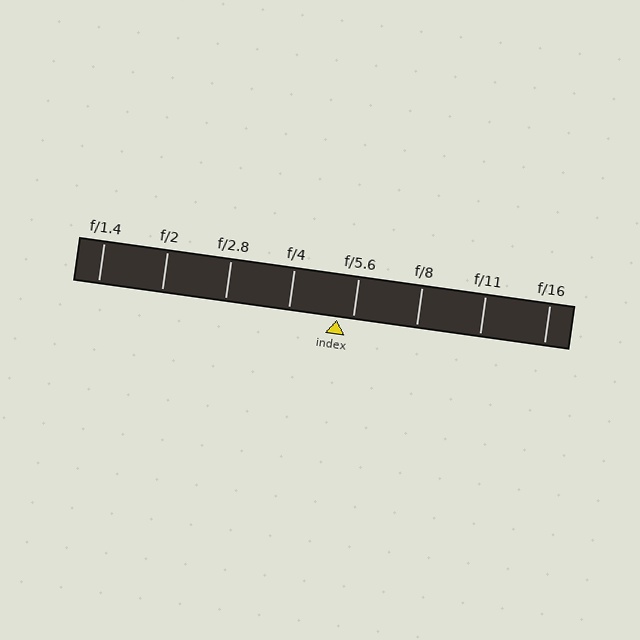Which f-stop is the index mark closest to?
The index mark is closest to f/5.6.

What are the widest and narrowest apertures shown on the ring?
The widest aperture shown is f/1.4 and the narrowest is f/16.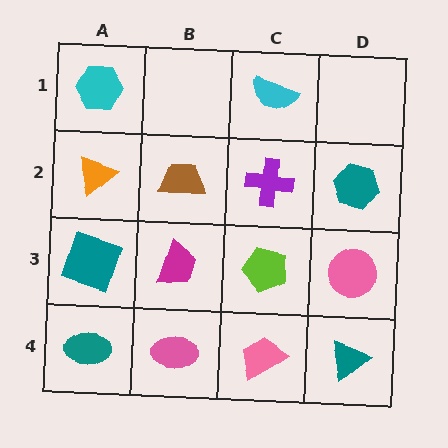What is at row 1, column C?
A cyan semicircle.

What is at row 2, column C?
A purple cross.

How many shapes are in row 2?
4 shapes.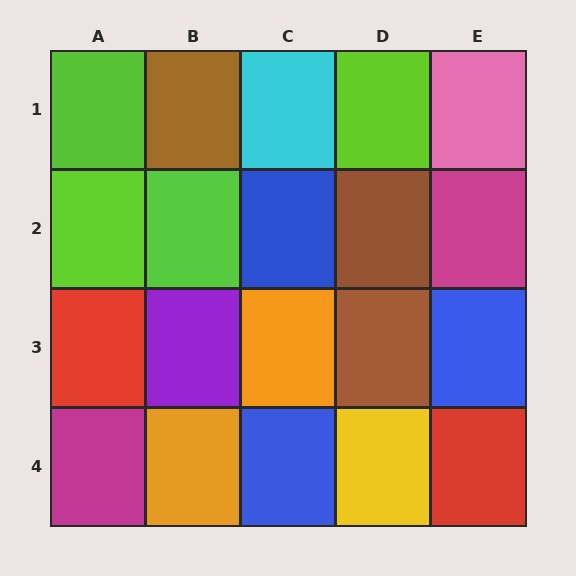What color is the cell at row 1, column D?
Lime.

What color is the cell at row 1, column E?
Pink.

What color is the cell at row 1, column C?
Cyan.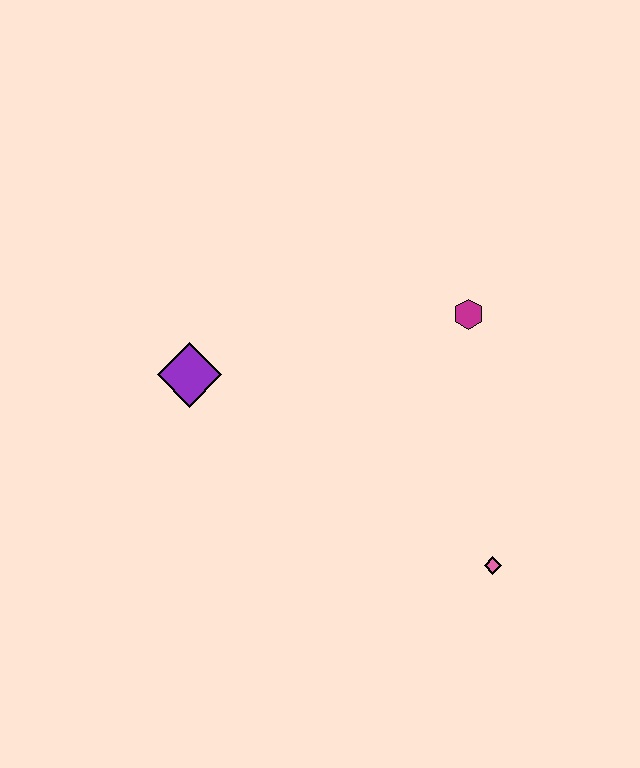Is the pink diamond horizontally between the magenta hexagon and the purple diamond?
No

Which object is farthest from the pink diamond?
The purple diamond is farthest from the pink diamond.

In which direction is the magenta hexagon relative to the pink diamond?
The magenta hexagon is above the pink diamond.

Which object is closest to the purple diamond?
The magenta hexagon is closest to the purple diamond.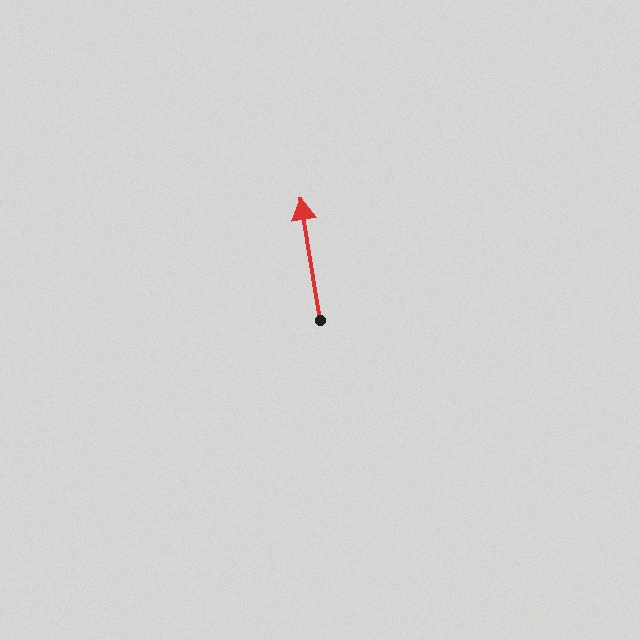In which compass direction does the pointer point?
North.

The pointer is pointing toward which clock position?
Roughly 12 o'clock.